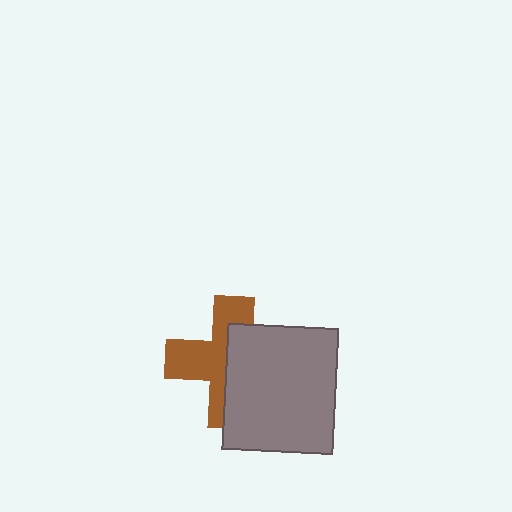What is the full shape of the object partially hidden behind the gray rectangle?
The partially hidden object is a brown cross.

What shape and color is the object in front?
The object in front is a gray rectangle.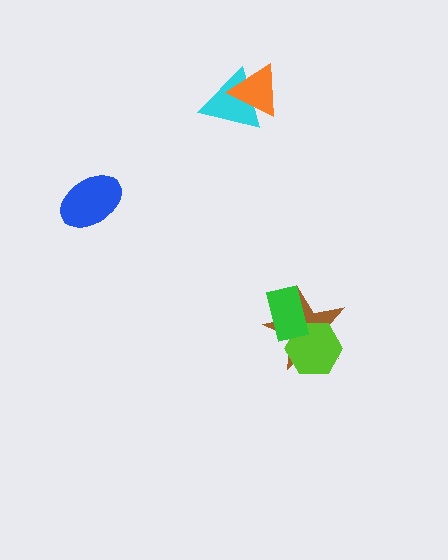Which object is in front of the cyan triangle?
The orange triangle is in front of the cyan triangle.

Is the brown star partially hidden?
Yes, it is partially covered by another shape.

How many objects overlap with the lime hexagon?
2 objects overlap with the lime hexagon.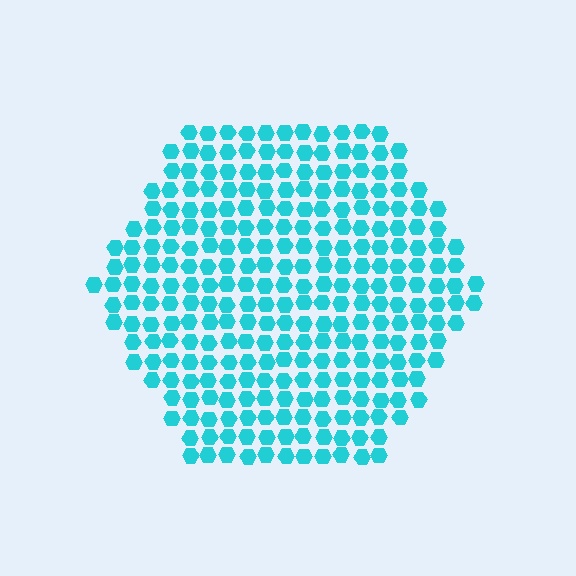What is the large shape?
The large shape is a hexagon.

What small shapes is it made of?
It is made of small hexagons.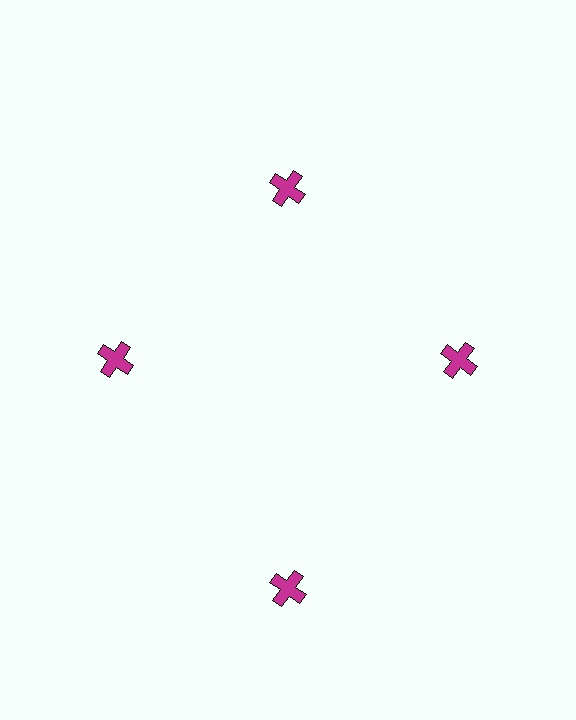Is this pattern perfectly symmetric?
No. The 4 magenta crosses are arranged in a ring, but one element near the 6 o'clock position is pushed outward from the center, breaking the 4-fold rotational symmetry.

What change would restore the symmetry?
The symmetry would be restored by moving it inward, back onto the ring so that all 4 crosses sit at equal angles and equal distance from the center.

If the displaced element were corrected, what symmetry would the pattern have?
It would have 4-fold rotational symmetry — the pattern would map onto itself every 90 degrees.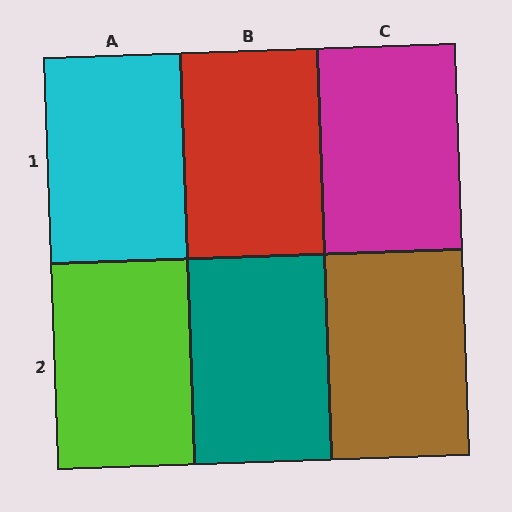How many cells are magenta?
1 cell is magenta.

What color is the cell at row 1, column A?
Cyan.